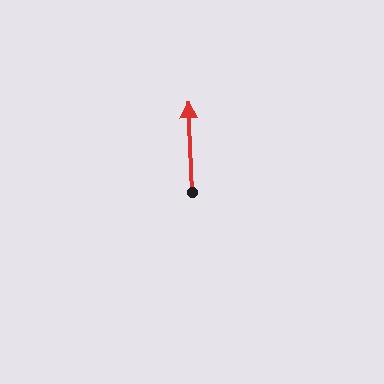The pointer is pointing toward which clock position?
Roughly 12 o'clock.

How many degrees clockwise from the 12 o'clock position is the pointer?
Approximately 358 degrees.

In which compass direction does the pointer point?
North.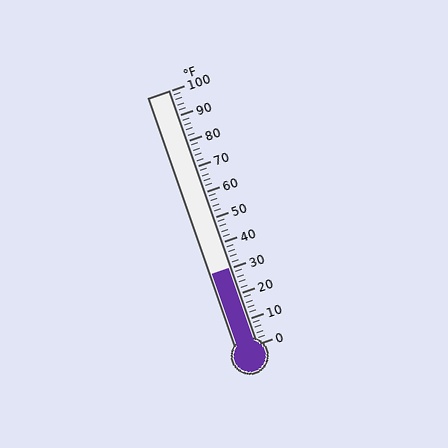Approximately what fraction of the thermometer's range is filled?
The thermometer is filled to approximately 30% of its range.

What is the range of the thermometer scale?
The thermometer scale ranges from 0°F to 100°F.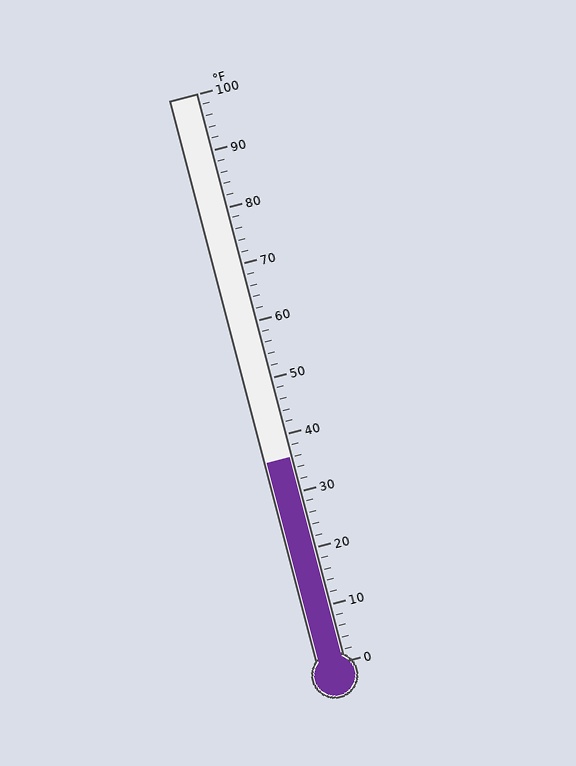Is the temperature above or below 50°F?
The temperature is below 50°F.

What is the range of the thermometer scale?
The thermometer scale ranges from 0°F to 100°F.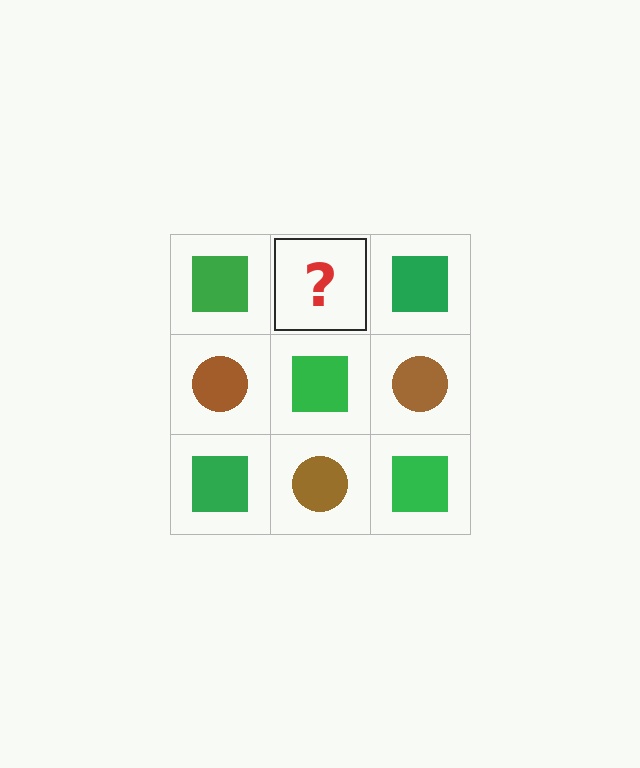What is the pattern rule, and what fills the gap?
The rule is that it alternates green square and brown circle in a checkerboard pattern. The gap should be filled with a brown circle.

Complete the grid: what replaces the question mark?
The question mark should be replaced with a brown circle.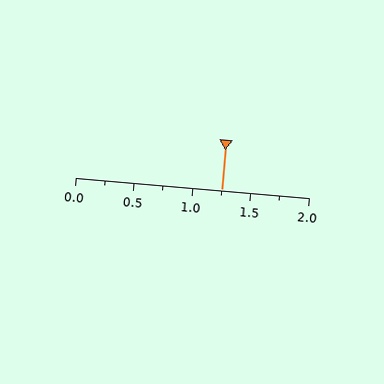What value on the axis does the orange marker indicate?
The marker indicates approximately 1.25.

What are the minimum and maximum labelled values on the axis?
The axis runs from 0.0 to 2.0.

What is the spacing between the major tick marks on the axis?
The major ticks are spaced 0.5 apart.